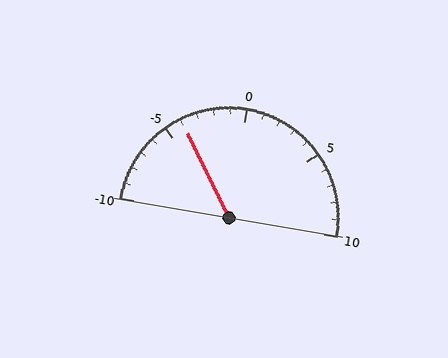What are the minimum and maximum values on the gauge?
The gauge ranges from -10 to 10.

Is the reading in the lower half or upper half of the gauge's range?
The reading is in the lower half of the range (-10 to 10).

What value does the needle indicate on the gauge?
The needle indicates approximately -4.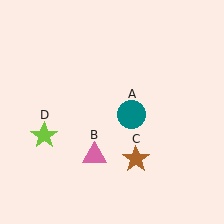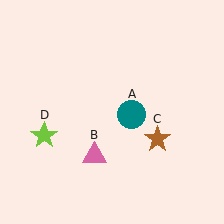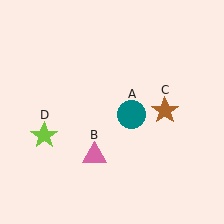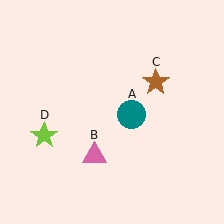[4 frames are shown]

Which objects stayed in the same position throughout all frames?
Teal circle (object A) and pink triangle (object B) and lime star (object D) remained stationary.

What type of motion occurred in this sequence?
The brown star (object C) rotated counterclockwise around the center of the scene.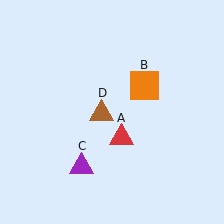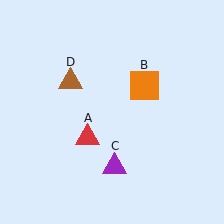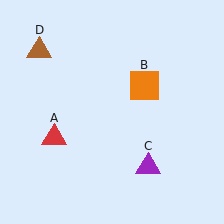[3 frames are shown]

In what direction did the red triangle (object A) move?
The red triangle (object A) moved left.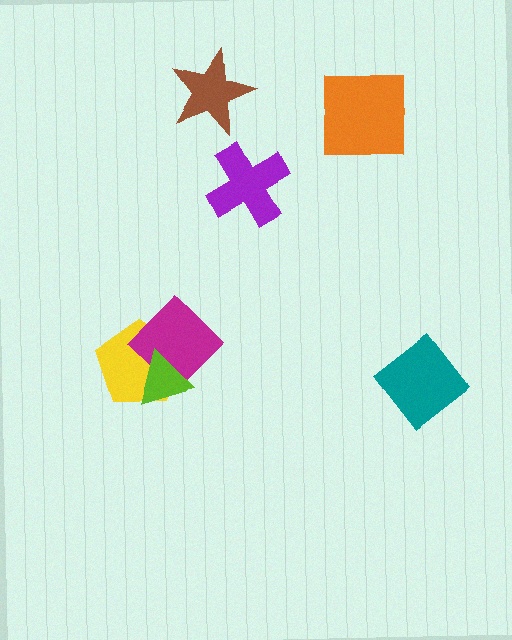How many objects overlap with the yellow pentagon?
2 objects overlap with the yellow pentagon.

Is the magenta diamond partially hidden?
Yes, it is partially covered by another shape.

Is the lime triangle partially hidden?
No, no other shape covers it.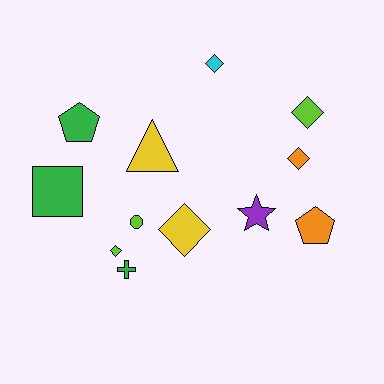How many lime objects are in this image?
There are 3 lime objects.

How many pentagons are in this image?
There are 2 pentagons.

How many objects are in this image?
There are 12 objects.